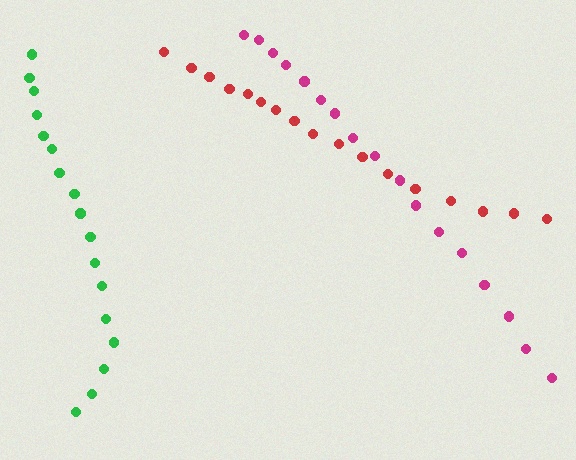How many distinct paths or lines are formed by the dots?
There are 3 distinct paths.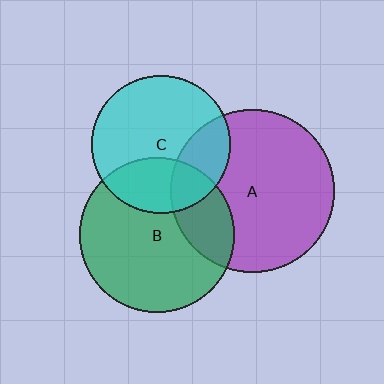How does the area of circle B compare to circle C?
Approximately 1.3 times.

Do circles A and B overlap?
Yes.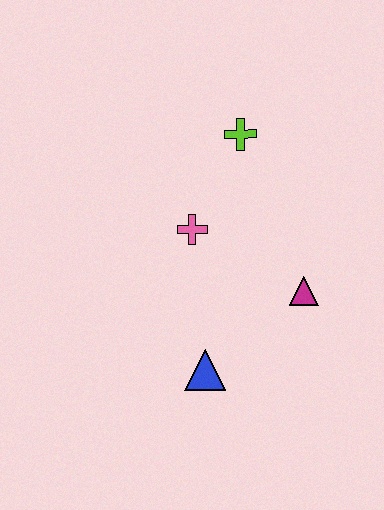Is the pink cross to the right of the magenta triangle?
No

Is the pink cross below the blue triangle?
No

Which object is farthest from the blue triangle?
The lime cross is farthest from the blue triangle.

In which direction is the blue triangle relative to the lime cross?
The blue triangle is below the lime cross.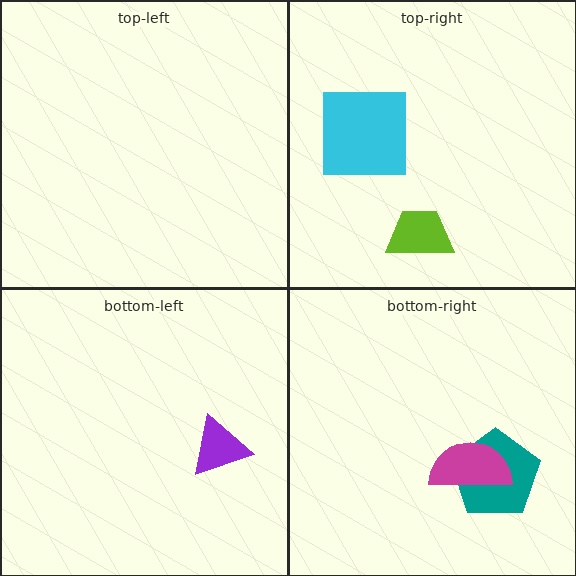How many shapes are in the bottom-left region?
1.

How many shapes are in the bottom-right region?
2.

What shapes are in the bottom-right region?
The teal pentagon, the magenta semicircle.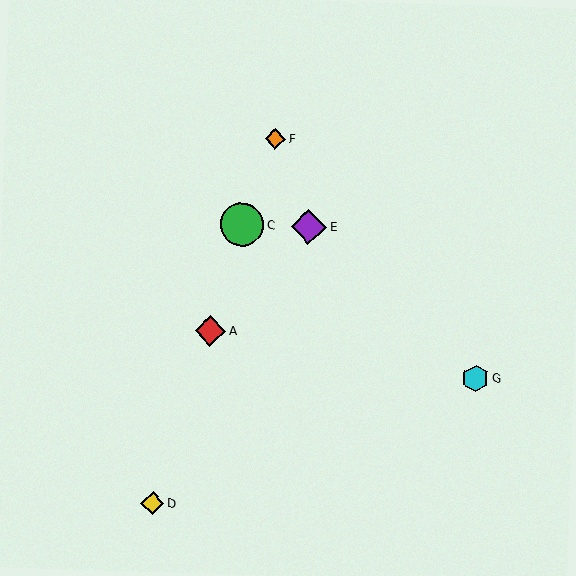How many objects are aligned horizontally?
3 objects (B, C, E) are aligned horizontally.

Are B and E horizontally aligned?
Yes, both are at y≈224.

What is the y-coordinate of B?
Object B is at y≈224.